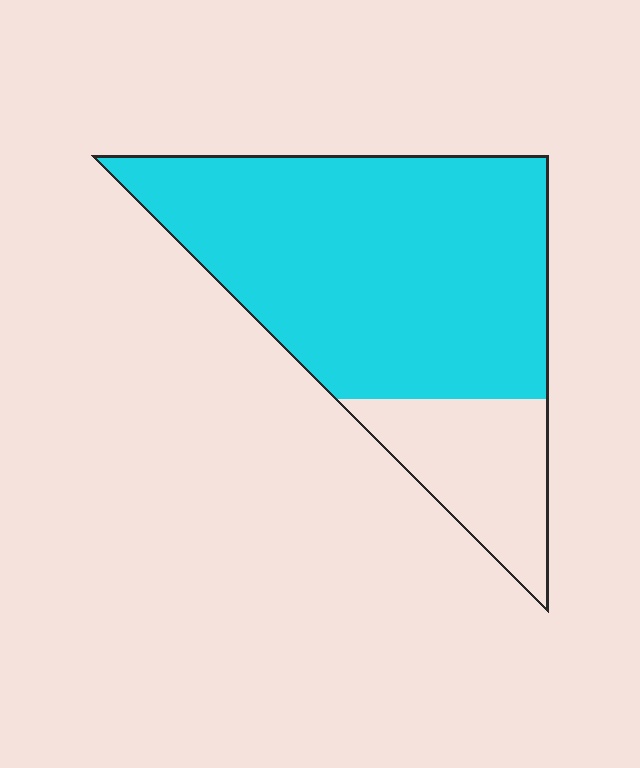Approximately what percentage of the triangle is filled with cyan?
Approximately 80%.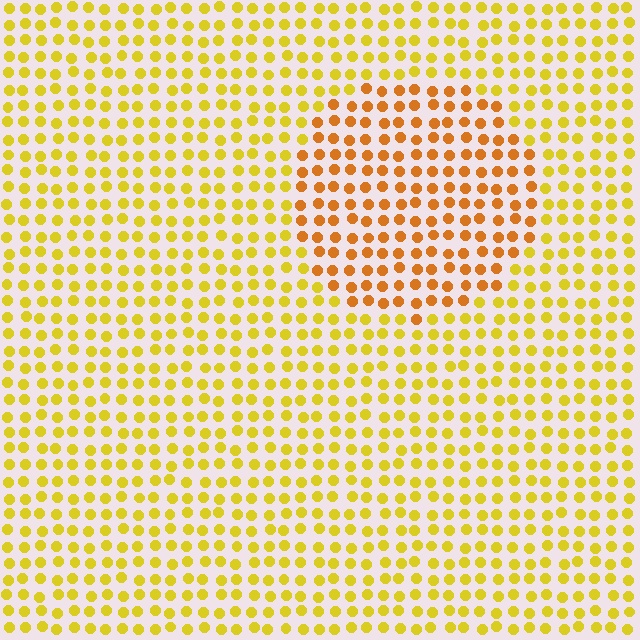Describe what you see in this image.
The image is filled with small yellow elements in a uniform arrangement. A circle-shaped region is visible where the elements are tinted to a slightly different hue, forming a subtle color boundary.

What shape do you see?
I see a circle.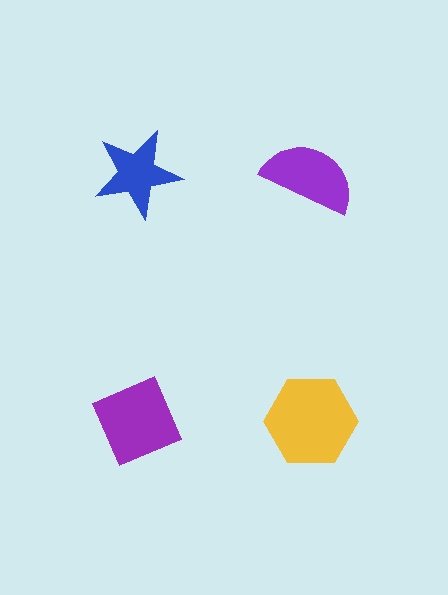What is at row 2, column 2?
A yellow hexagon.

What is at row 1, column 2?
A purple semicircle.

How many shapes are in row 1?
2 shapes.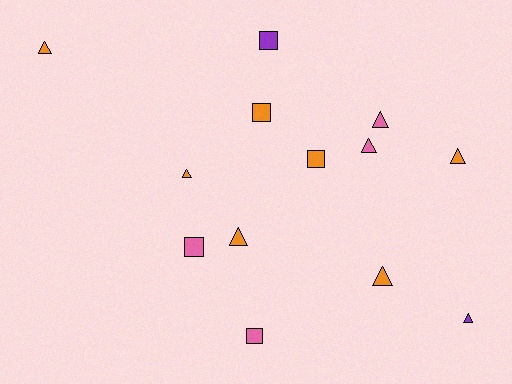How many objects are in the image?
There are 13 objects.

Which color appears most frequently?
Orange, with 7 objects.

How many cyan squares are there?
There are no cyan squares.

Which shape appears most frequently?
Triangle, with 8 objects.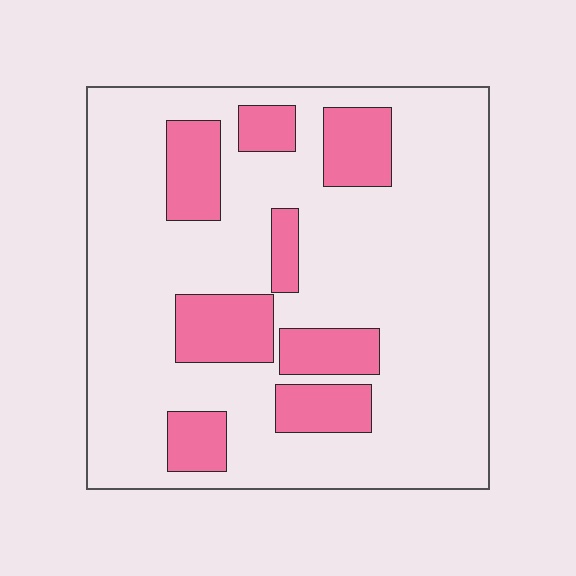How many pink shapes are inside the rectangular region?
8.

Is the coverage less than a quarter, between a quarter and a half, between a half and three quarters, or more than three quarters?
Less than a quarter.